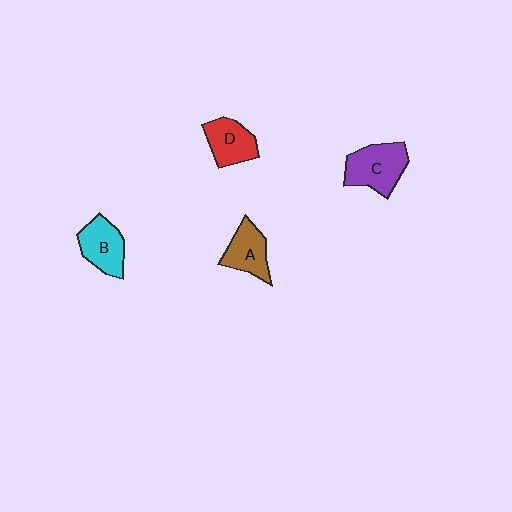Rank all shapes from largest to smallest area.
From largest to smallest: C (purple), B (cyan), D (red), A (brown).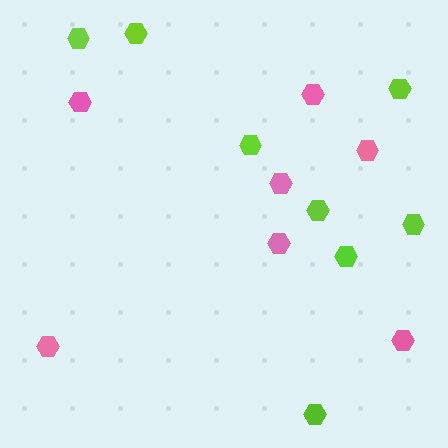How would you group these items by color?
There are 2 groups: one group of pink hexagons (7) and one group of lime hexagons (8).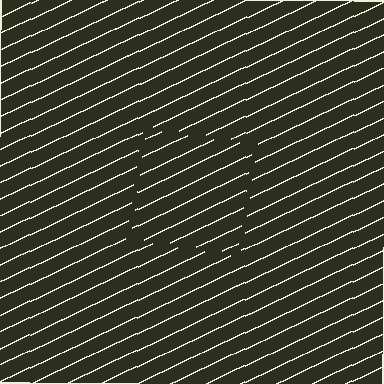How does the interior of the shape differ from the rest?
The interior of the shape contains the same grating, shifted by half a period — the contour is defined by the phase discontinuity where line-ends from the inner and outer gratings abut.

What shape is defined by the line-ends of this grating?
An illusory square. The interior of the shape contains the same grating, shifted by half a period — the contour is defined by the phase discontinuity where line-ends from the inner and outer gratings abut.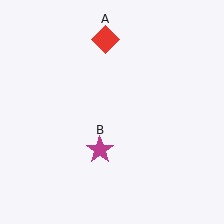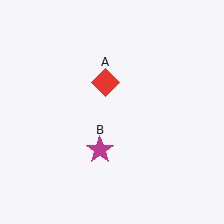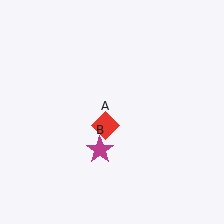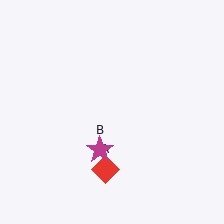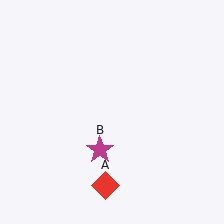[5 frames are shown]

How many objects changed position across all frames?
1 object changed position: red diamond (object A).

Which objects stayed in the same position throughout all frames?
Magenta star (object B) remained stationary.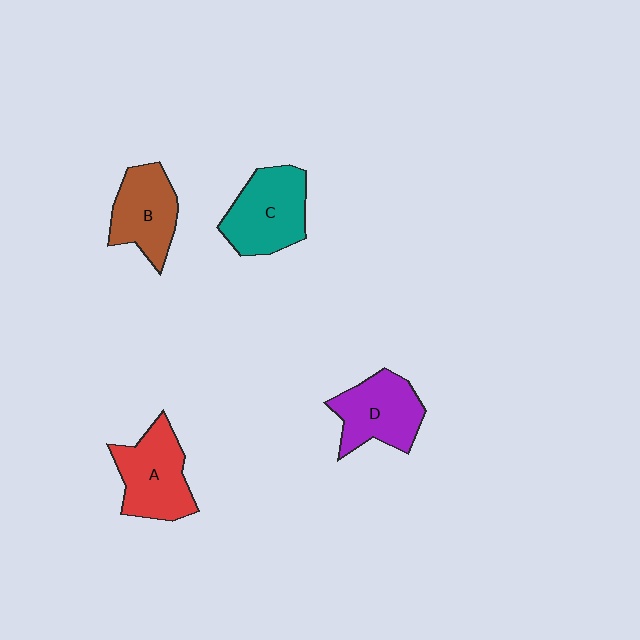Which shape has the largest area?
Shape C (teal).